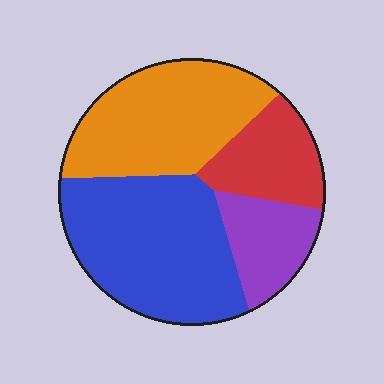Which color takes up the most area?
Blue, at roughly 40%.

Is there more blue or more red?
Blue.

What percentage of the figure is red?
Red takes up about one sixth (1/6) of the figure.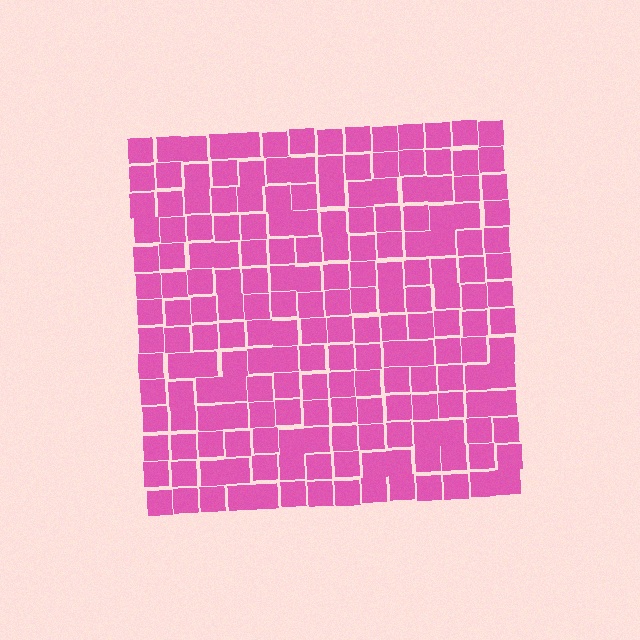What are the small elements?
The small elements are squares.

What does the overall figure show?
The overall figure shows a square.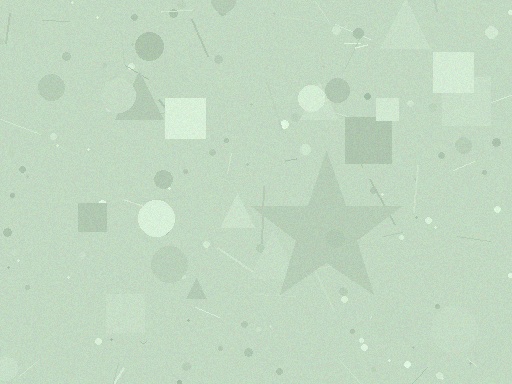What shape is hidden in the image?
A star is hidden in the image.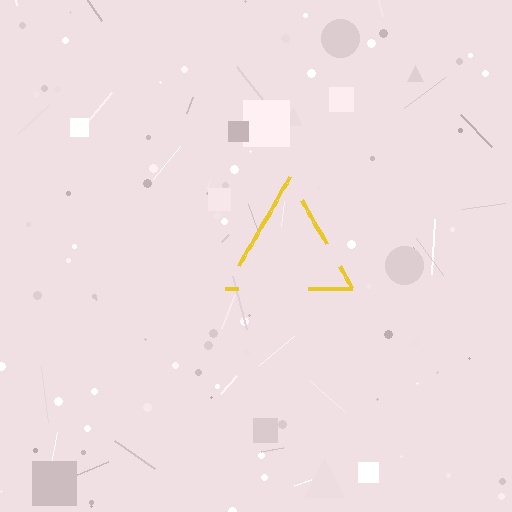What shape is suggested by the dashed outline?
The dashed outline suggests a triangle.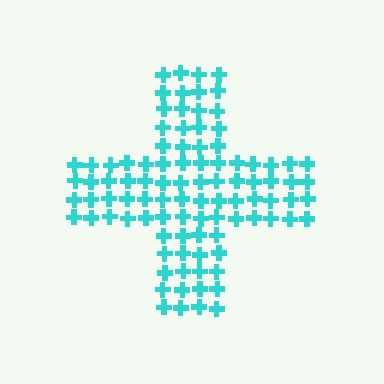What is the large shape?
The large shape is a cross.